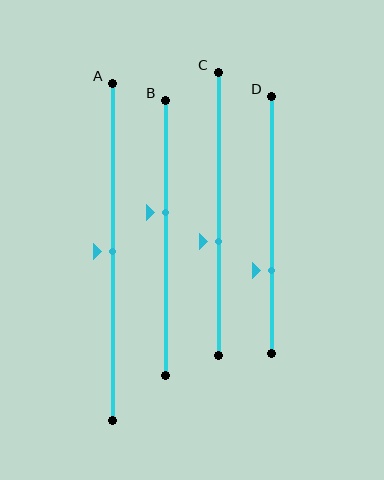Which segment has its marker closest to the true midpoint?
Segment A has its marker closest to the true midpoint.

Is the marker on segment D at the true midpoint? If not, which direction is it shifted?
No, the marker on segment D is shifted downward by about 18% of the segment length.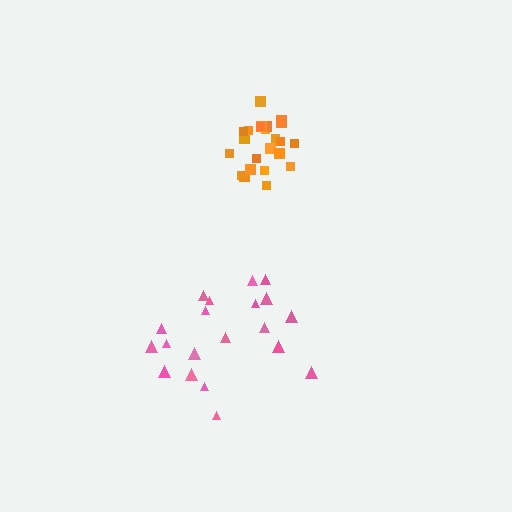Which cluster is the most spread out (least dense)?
Pink.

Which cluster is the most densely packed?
Orange.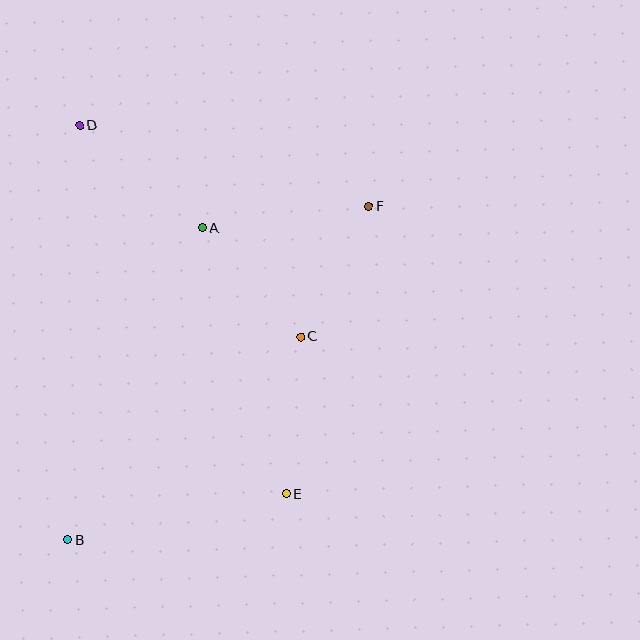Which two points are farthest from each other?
Points B and F are farthest from each other.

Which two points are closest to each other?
Points A and C are closest to each other.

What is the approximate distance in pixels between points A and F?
The distance between A and F is approximately 167 pixels.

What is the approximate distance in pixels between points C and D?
The distance between C and D is approximately 306 pixels.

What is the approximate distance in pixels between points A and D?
The distance between A and D is approximately 160 pixels.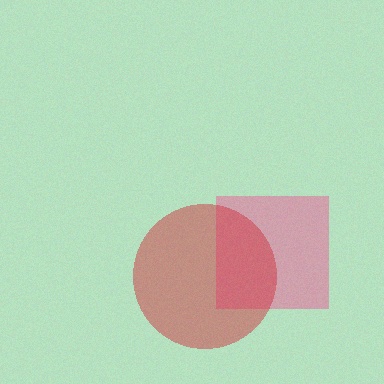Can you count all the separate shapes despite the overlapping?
Yes, there are 2 separate shapes.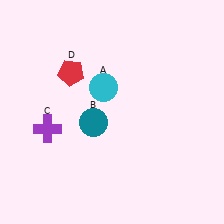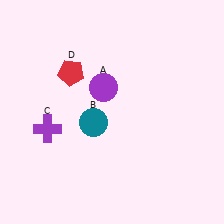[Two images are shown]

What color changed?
The circle (A) changed from cyan in Image 1 to purple in Image 2.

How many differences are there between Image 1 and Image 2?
There is 1 difference between the two images.